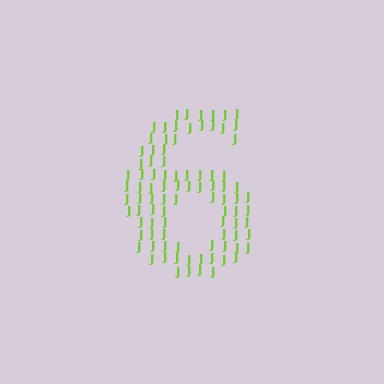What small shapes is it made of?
It is made of small letter J's.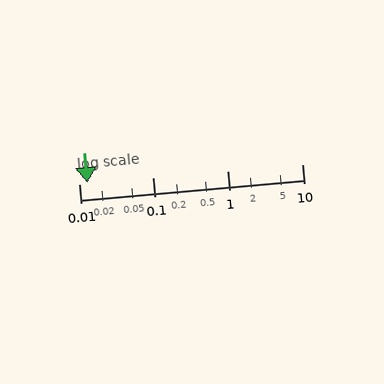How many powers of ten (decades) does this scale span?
The scale spans 3 decades, from 0.01 to 10.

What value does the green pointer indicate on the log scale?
The pointer indicates approximately 0.013.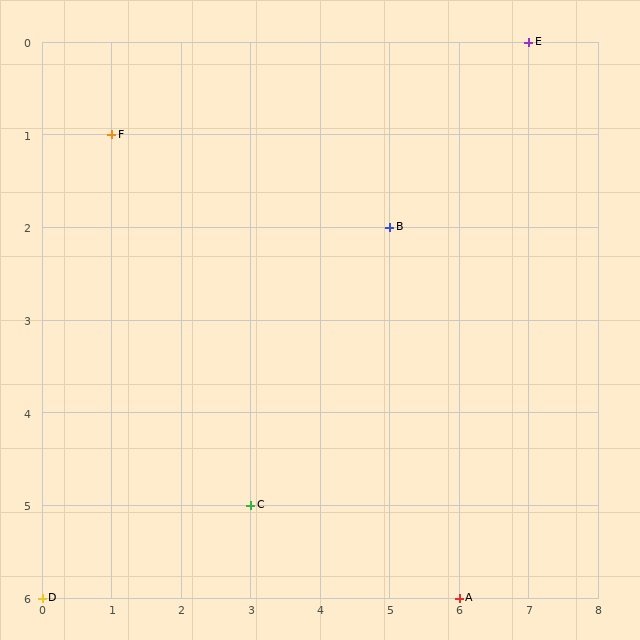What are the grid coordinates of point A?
Point A is at grid coordinates (6, 6).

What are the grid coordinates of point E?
Point E is at grid coordinates (7, 0).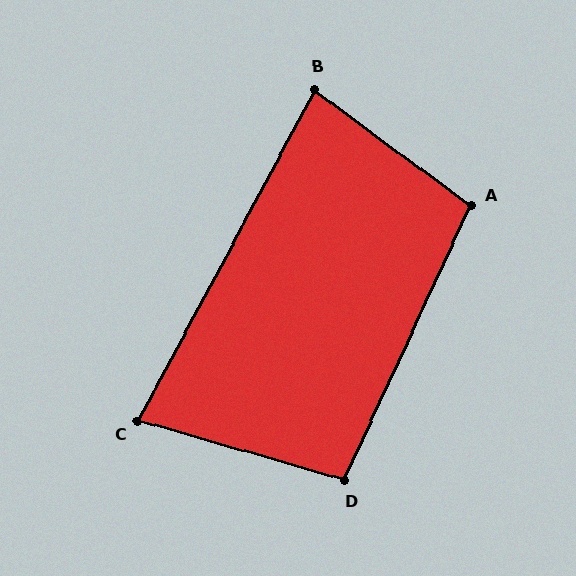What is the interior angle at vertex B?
Approximately 81 degrees (acute).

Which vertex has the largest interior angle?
A, at approximately 102 degrees.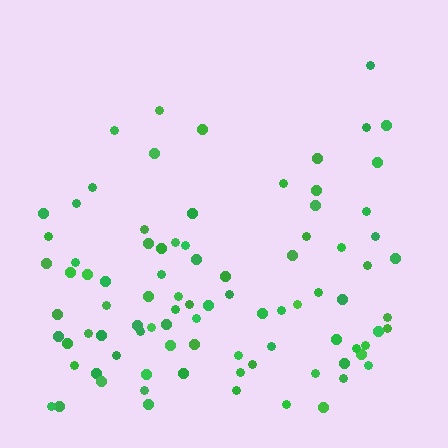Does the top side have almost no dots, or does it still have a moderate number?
Still a moderate number, just noticeably fewer than the bottom.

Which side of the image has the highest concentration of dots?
The bottom.